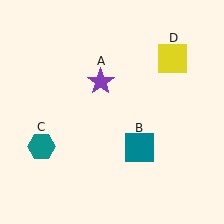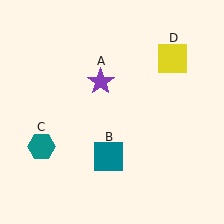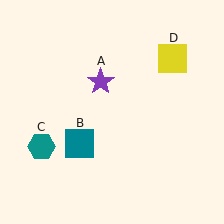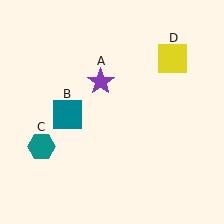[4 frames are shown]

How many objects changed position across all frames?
1 object changed position: teal square (object B).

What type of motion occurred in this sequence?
The teal square (object B) rotated clockwise around the center of the scene.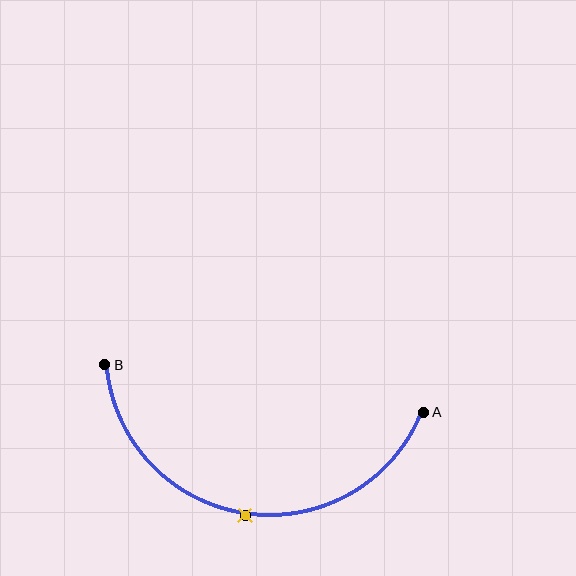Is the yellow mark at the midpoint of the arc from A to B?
Yes. The yellow mark lies on the arc at equal arc-length from both A and B — it is the arc midpoint.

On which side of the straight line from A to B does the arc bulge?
The arc bulges below the straight line connecting A and B.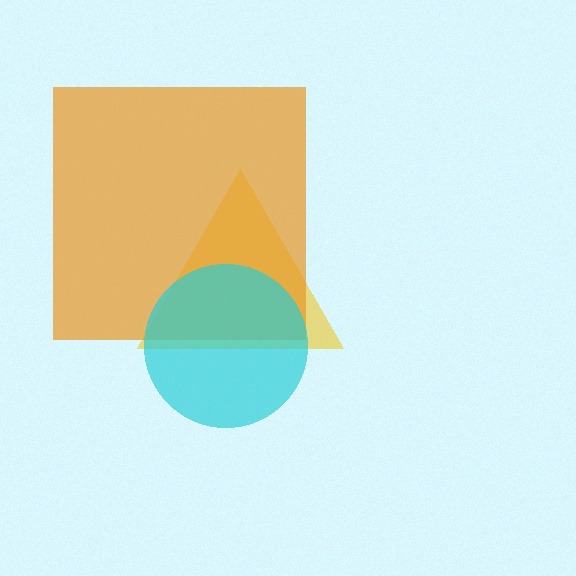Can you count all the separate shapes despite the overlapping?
Yes, there are 3 separate shapes.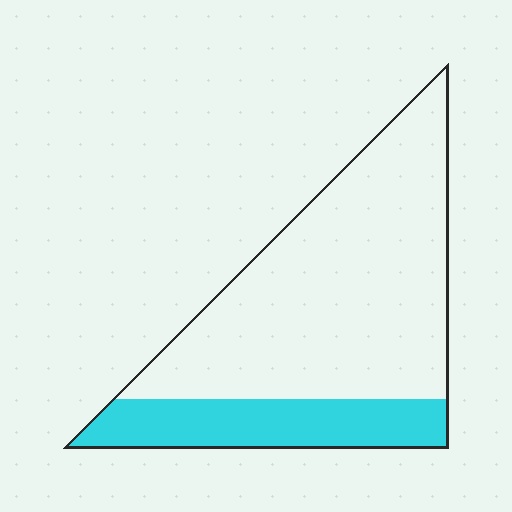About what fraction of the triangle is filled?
About one quarter (1/4).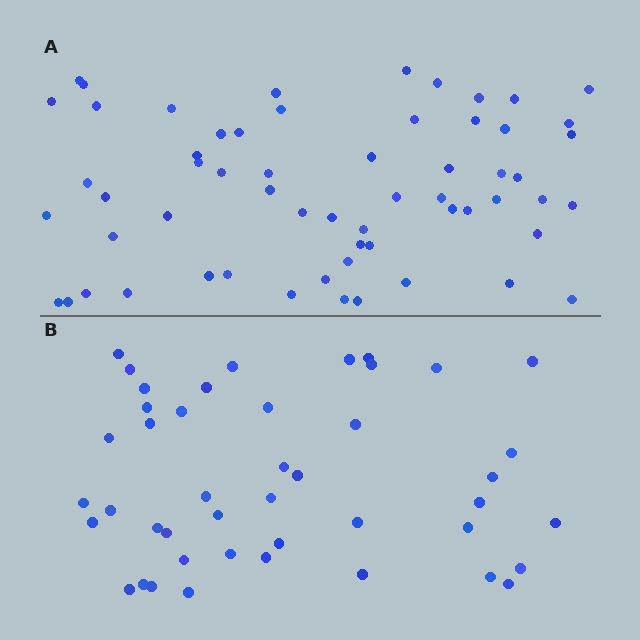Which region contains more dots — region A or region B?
Region A (the top region) has more dots.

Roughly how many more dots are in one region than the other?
Region A has approximately 15 more dots than region B.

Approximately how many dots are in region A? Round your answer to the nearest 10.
About 60 dots.